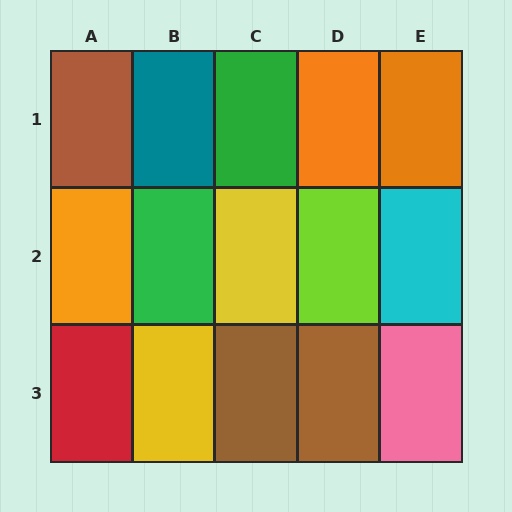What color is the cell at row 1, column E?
Orange.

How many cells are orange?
3 cells are orange.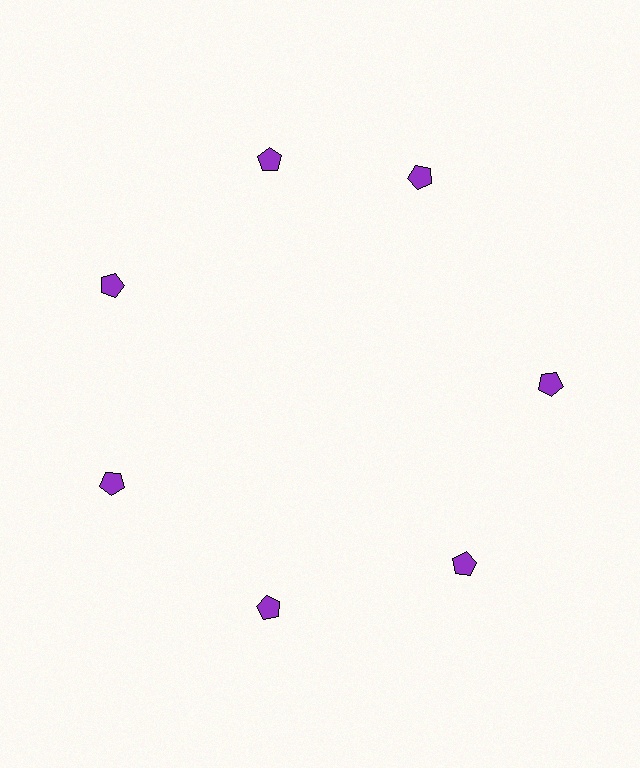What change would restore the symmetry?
The symmetry would be restored by rotating it back into even spacing with its neighbors so that all 7 pentagons sit at equal angles and equal distance from the center.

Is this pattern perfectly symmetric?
No. The 7 purple pentagons are arranged in a ring, but one element near the 1 o'clock position is rotated out of alignment along the ring, breaking the 7-fold rotational symmetry.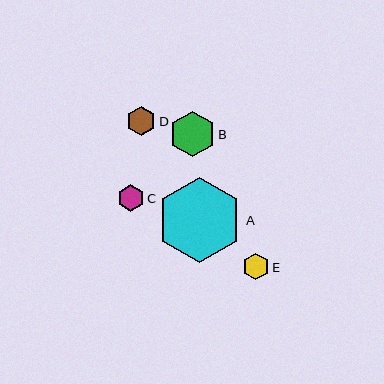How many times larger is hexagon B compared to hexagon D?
Hexagon B is approximately 1.6 times the size of hexagon D.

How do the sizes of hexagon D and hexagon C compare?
Hexagon D and hexagon C are approximately the same size.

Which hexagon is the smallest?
Hexagon E is the smallest with a size of approximately 27 pixels.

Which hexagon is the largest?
Hexagon A is the largest with a size of approximately 86 pixels.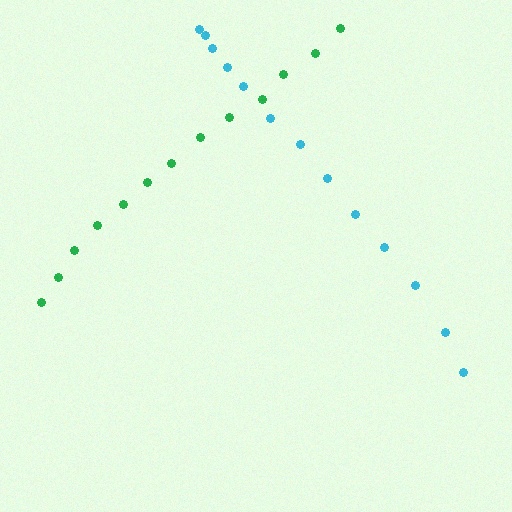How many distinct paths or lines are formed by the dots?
There are 2 distinct paths.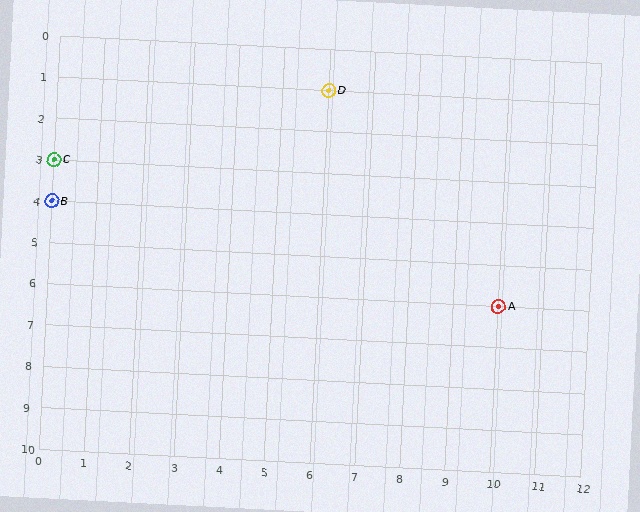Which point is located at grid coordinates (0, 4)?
Point B is at (0, 4).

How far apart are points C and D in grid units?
Points C and D are 6 columns and 2 rows apart (about 6.3 grid units diagonally).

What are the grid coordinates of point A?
Point A is at grid coordinates (10, 6).